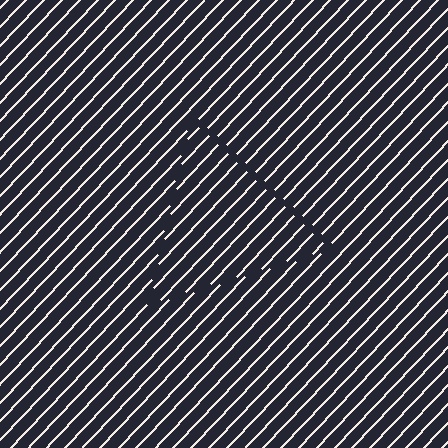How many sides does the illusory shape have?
3 sides — the line-ends trace a triangle.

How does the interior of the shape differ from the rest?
The interior of the shape contains the same grating, shifted by half a period — the contour is defined by the phase discontinuity where line-ends from the inner and outer gratings abut.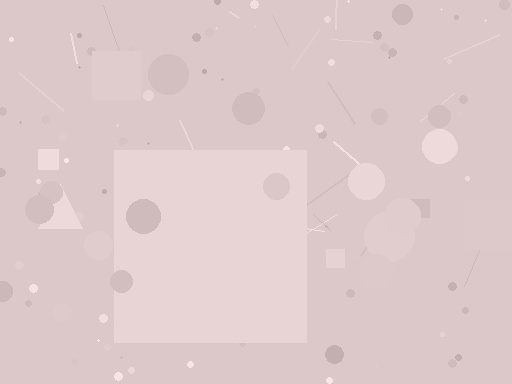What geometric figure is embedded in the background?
A square is embedded in the background.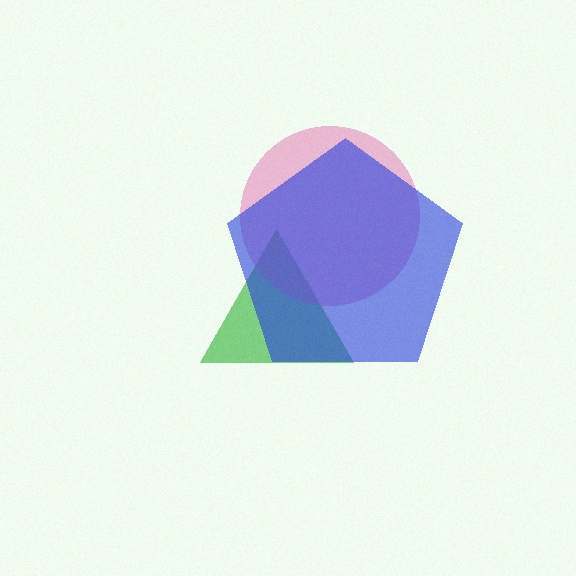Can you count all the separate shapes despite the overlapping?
Yes, there are 3 separate shapes.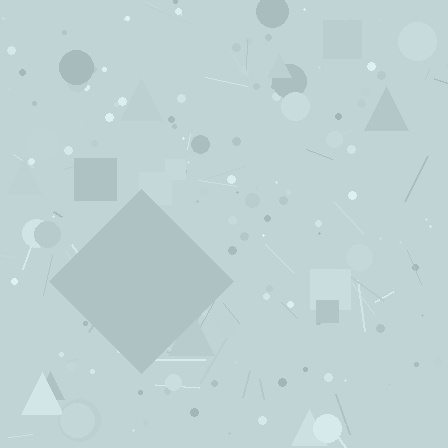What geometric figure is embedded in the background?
A diamond is embedded in the background.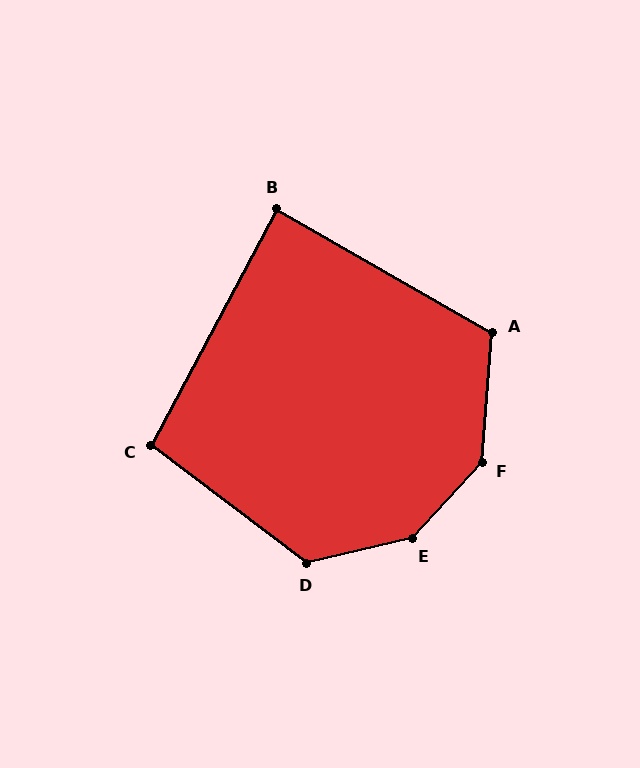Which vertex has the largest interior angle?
E, at approximately 146 degrees.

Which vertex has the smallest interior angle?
B, at approximately 88 degrees.